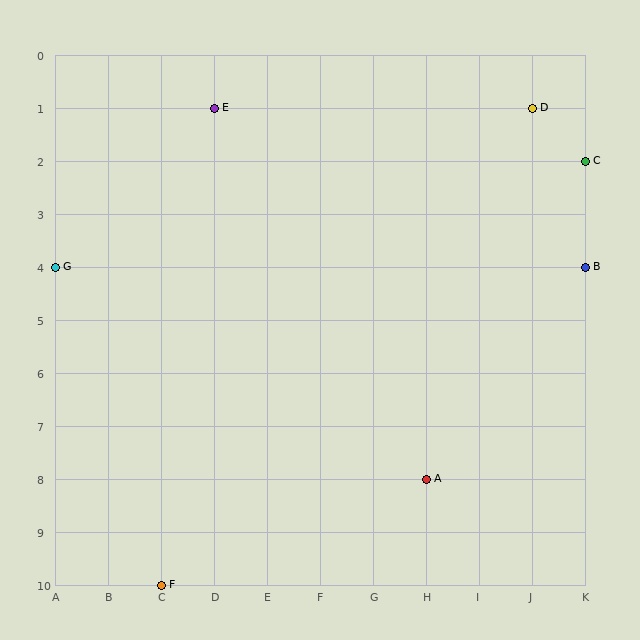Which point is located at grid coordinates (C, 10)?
Point F is at (C, 10).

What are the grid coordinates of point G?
Point G is at grid coordinates (A, 4).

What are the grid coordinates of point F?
Point F is at grid coordinates (C, 10).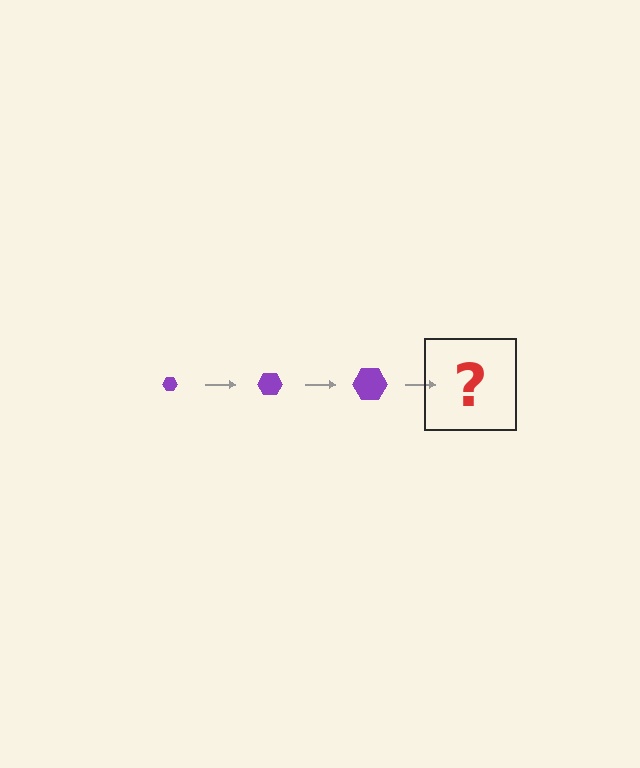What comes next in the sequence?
The next element should be a purple hexagon, larger than the previous one.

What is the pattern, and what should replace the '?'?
The pattern is that the hexagon gets progressively larger each step. The '?' should be a purple hexagon, larger than the previous one.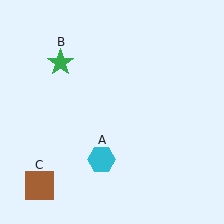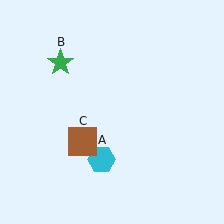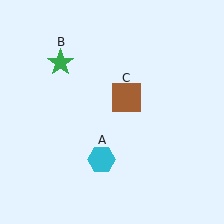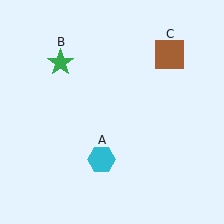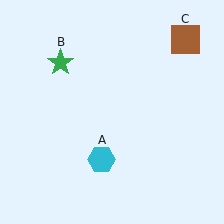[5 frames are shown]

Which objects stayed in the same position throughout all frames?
Cyan hexagon (object A) and green star (object B) remained stationary.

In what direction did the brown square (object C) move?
The brown square (object C) moved up and to the right.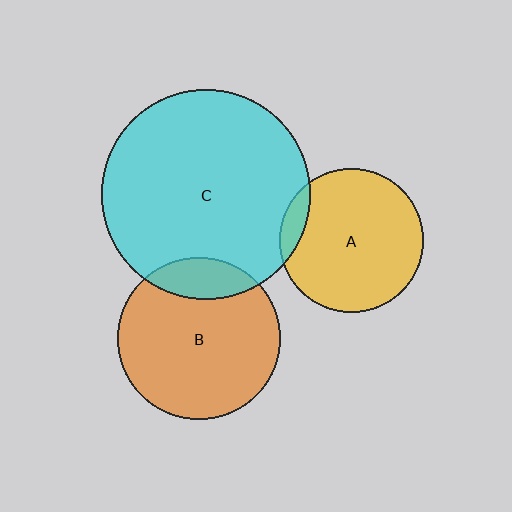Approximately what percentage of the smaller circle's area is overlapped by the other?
Approximately 10%.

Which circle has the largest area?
Circle C (cyan).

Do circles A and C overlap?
Yes.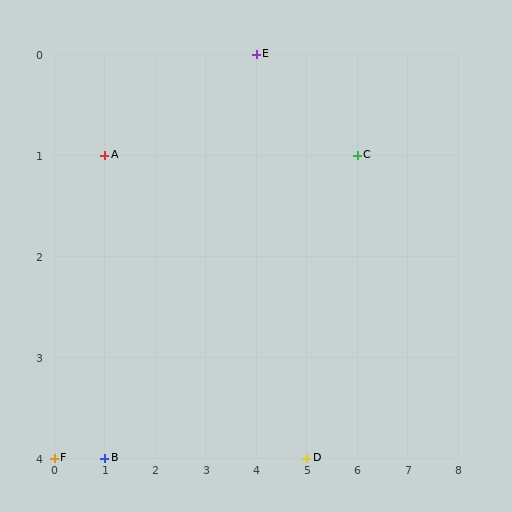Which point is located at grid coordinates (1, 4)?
Point B is at (1, 4).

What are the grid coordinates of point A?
Point A is at grid coordinates (1, 1).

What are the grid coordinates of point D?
Point D is at grid coordinates (5, 4).